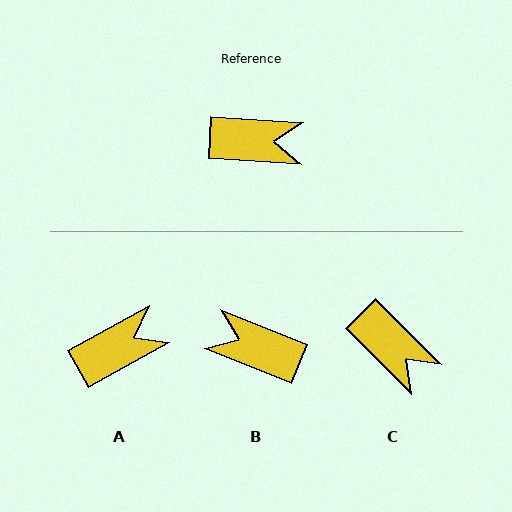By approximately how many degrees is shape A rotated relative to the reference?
Approximately 33 degrees counter-clockwise.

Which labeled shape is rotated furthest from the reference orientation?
B, about 161 degrees away.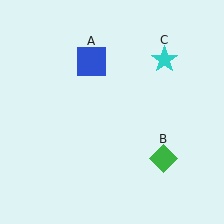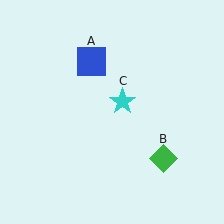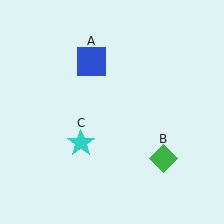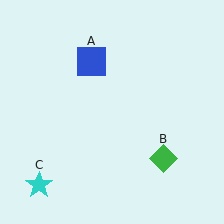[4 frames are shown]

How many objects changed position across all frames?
1 object changed position: cyan star (object C).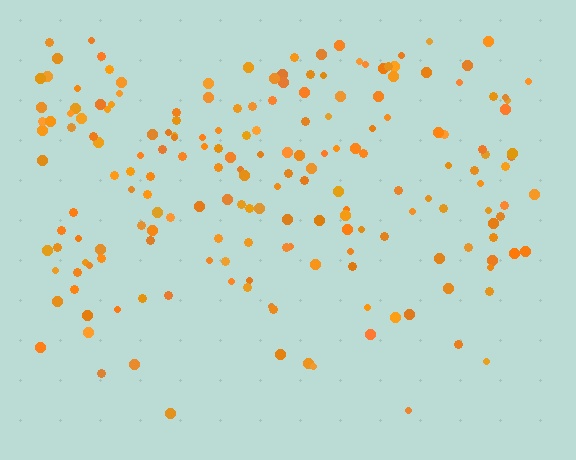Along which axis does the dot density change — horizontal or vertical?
Vertical.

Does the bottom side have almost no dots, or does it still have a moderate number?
Still a moderate number, just noticeably fewer than the top.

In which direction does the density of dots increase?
From bottom to top, with the top side densest.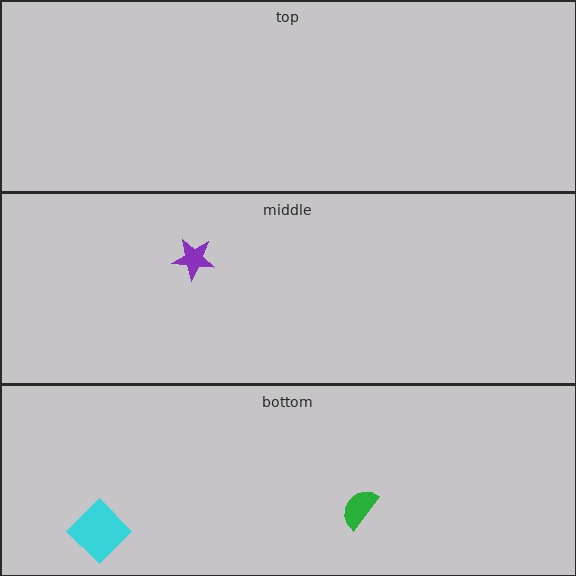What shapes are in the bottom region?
The green semicircle, the cyan diamond.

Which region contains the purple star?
The middle region.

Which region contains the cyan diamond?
The bottom region.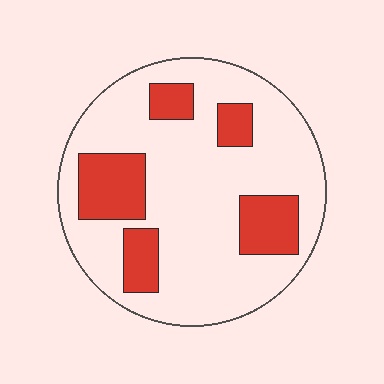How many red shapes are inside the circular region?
5.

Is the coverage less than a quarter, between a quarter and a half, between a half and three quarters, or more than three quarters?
Less than a quarter.